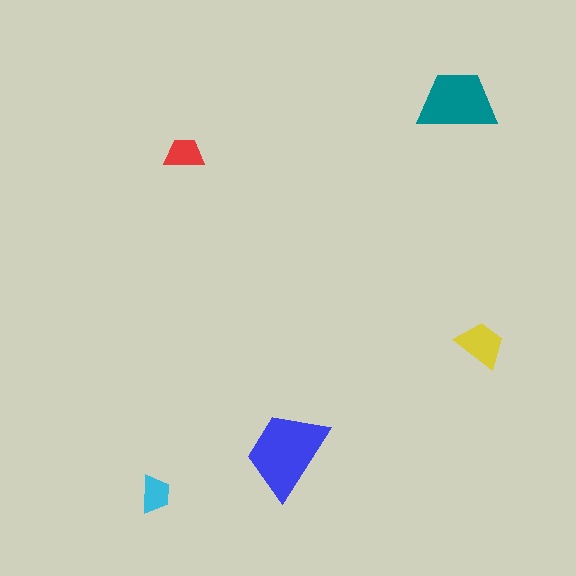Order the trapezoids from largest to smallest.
the blue one, the teal one, the yellow one, the red one, the cyan one.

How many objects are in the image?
There are 5 objects in the image.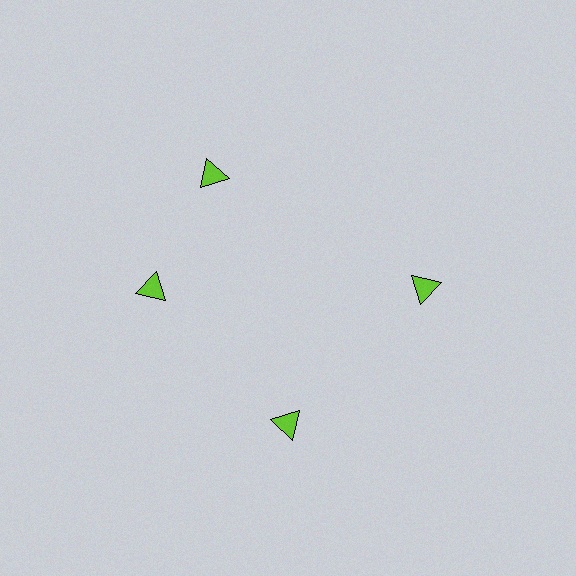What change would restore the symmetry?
The symmetry would be restored by rotating it back into even spacing with its neighbors so that all 4 triangles sit at equal angles and equal distance from the center.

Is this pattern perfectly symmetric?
No. The 4 lime triangles are arranged in a ring, but one element near the 12 o'clock position is rotated out of alignment along the ring, breaking the 4-fold rotational symmetry.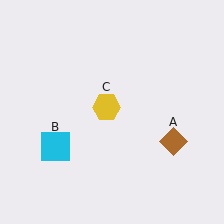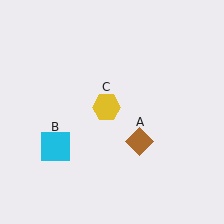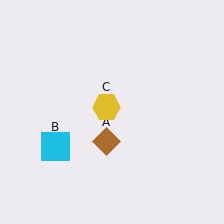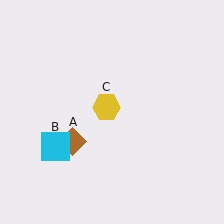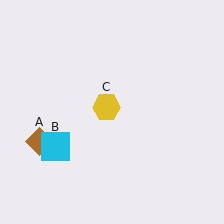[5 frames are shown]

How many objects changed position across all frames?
1 object changed position: brown diamond (object A).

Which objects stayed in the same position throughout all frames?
Cyan square (object B) and yellow hexagon (object C) remained stationary.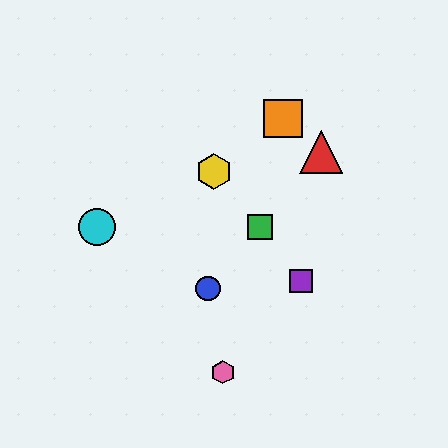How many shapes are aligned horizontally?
2 shapes (the green square, the cyan circle) are aligned horizontally.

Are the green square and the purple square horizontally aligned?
No, the green square is at y≈227 and the purple square is at y≈281.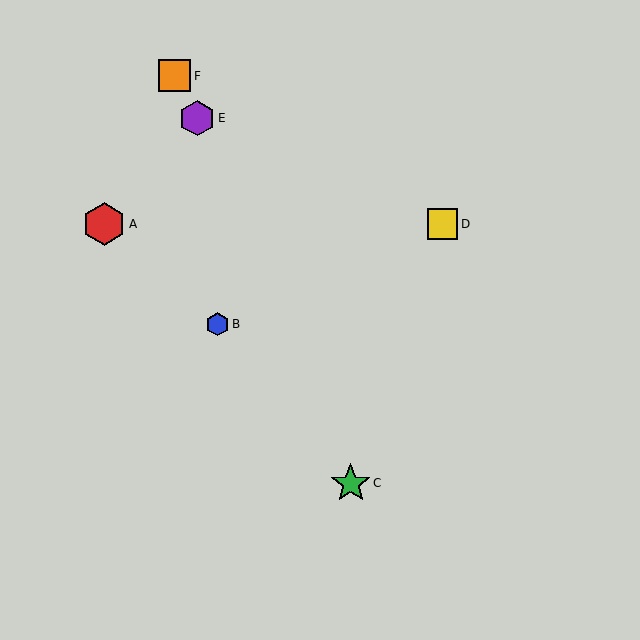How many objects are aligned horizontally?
2 objects (A, D) are aligned horizontally.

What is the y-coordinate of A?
Object A is at y≈224.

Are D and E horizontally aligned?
No, D is at y≈224 and E is at y≈118.